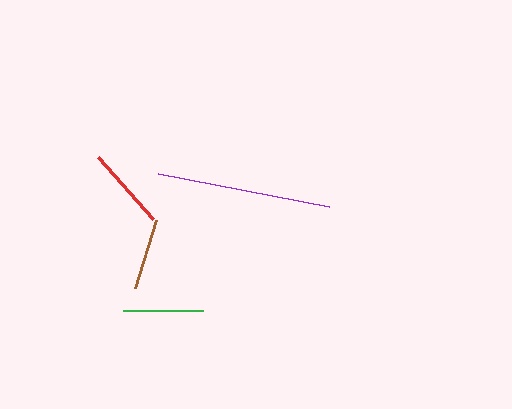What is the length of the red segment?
The red segment is approximately 83 pixels long.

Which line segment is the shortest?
The brown line is the shortest at approximately 72 pixels.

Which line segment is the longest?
The purple line is the longest at approximately 174 pixels.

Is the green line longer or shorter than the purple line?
The purple line is longer than the green line.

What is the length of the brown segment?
The brown segment is approximately 72 pixels long.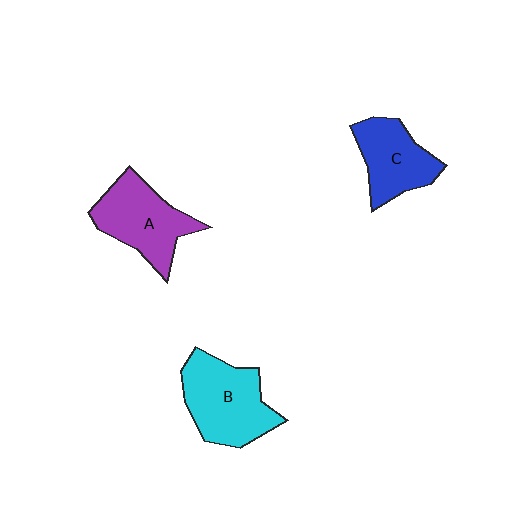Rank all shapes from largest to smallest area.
From largest to smallest: B (cyan), A (purple), C (blue).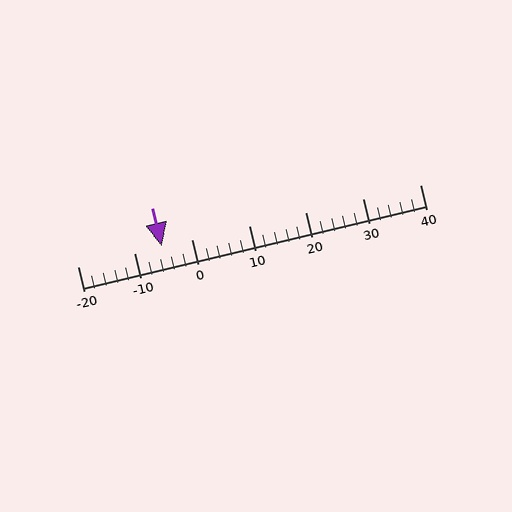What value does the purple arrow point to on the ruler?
The purple arrow points to approximately -5.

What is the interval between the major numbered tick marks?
The major tick marks are spaced 10 units apart.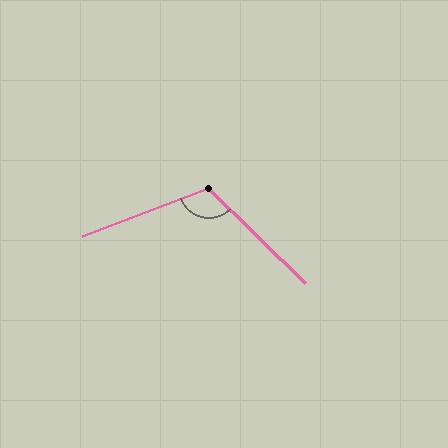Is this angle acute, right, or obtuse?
It is obtuse.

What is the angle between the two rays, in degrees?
Approximately 115 degrees.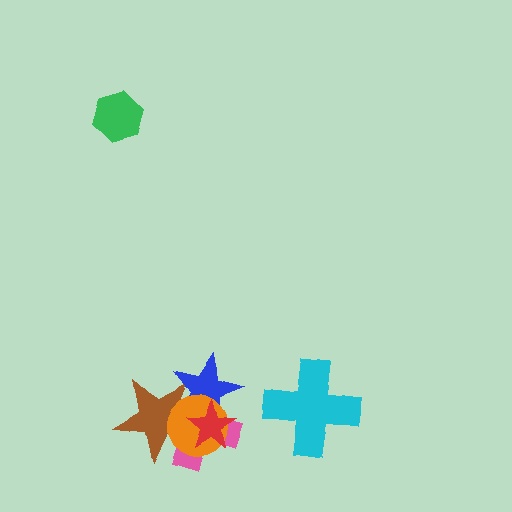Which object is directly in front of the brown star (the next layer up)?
The blue star is directly in front of the brown star.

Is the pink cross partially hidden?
Yes, it is partially covered by another shape.